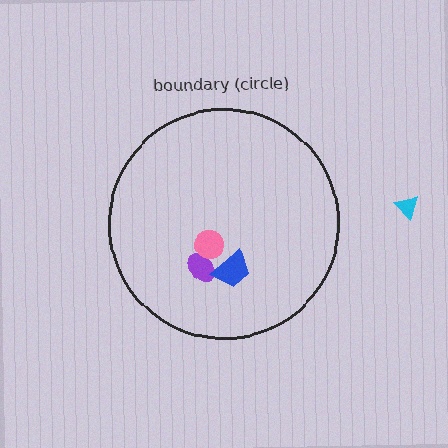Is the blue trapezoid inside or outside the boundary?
Inside.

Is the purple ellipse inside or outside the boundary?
Inside.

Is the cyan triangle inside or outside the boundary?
Outside.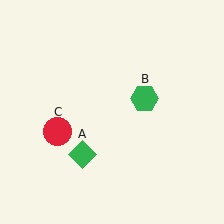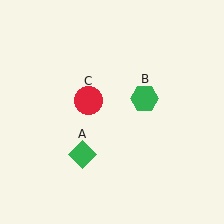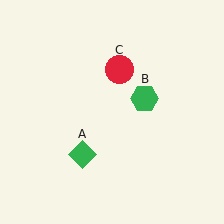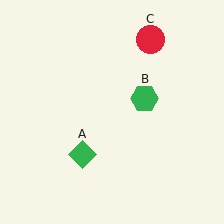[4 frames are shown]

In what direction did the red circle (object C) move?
The red circle (object C) moved up and to the right.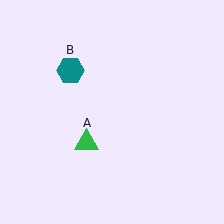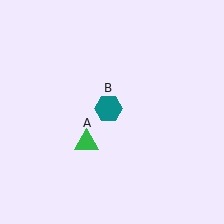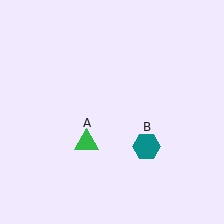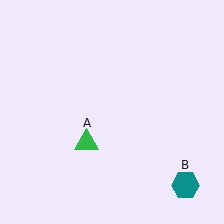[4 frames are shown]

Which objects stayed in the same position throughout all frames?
Green triangle (object A) remained stationary.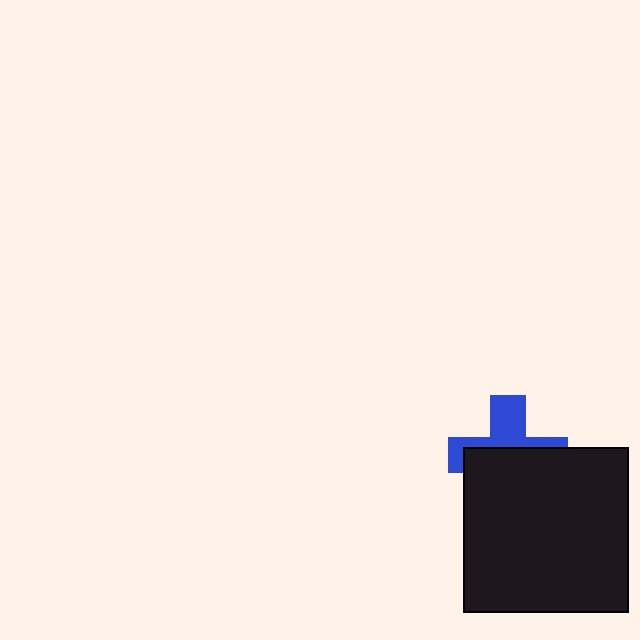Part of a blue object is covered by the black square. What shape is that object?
It is a cross.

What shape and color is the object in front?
The object in front is a black square.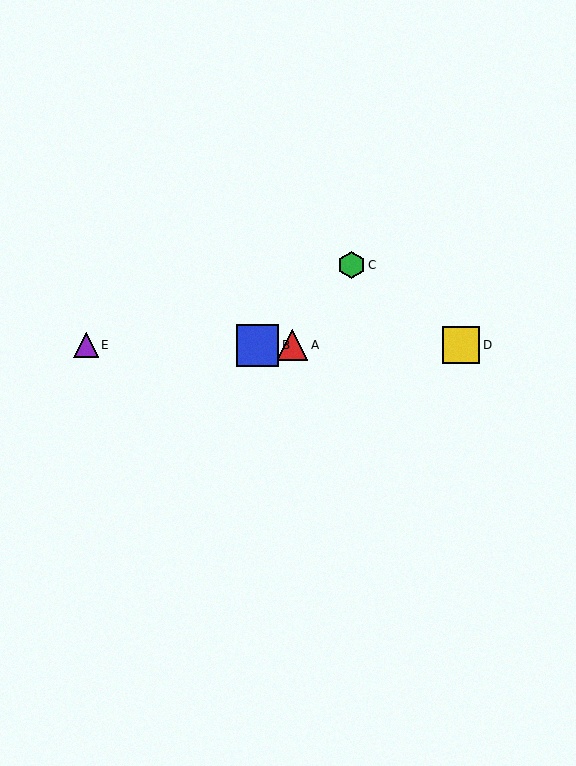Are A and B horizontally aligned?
Yes, both are at y≈345.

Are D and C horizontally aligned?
No, D is at y≈345 and C is at y≈265.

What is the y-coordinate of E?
Object E is at y≈345.